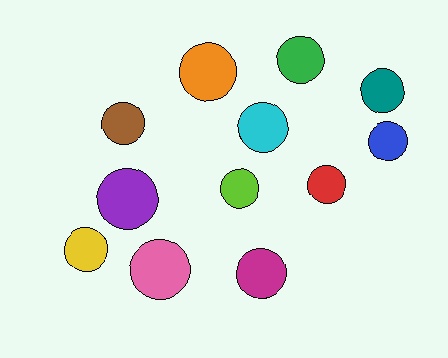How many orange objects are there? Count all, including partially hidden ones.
There is 1 orange object.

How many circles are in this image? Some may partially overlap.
There are 12 circles.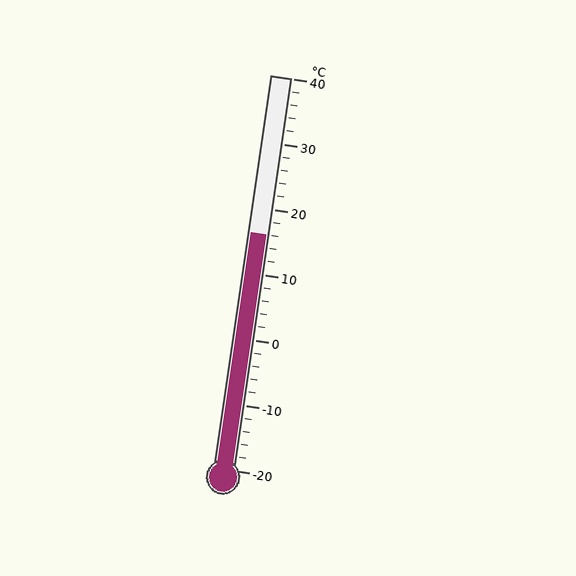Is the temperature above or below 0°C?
The temperature is above 0°C.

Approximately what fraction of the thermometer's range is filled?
The thermometer is filled to approximately 60% of its range.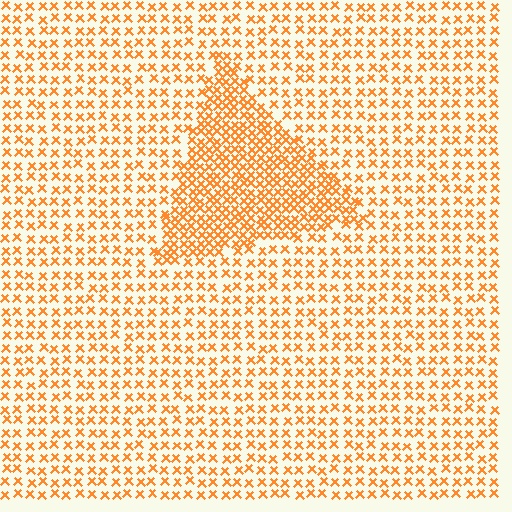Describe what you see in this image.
The image contains small orange elements arranged at two different densities. A triangle-shaped region is visible where the elements are more densely packed than the surrounding area.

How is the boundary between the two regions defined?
The boundary is defined by a change in element density (approximately 2.0x ratio). All elements are the same color, size, and shape.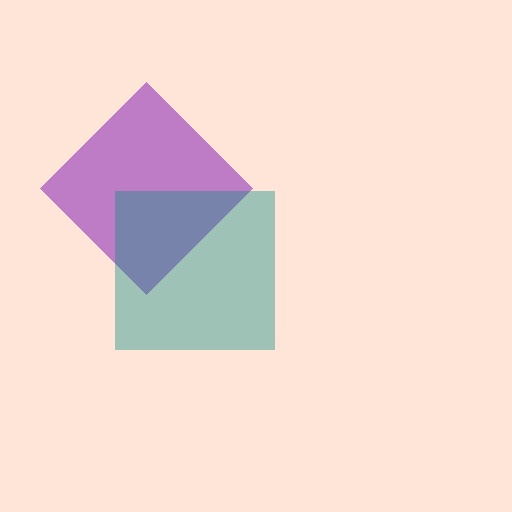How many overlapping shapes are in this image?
There are 2 overlapping shapes in the image.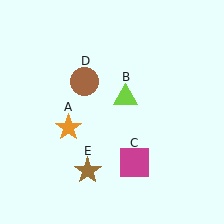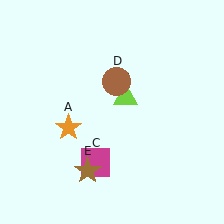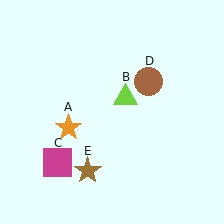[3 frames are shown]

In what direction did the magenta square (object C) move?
The magenta square (object C) moved left.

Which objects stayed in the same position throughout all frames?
Orange star (object A) and lime triangle (object B) and brown star (object E) remained stationary.